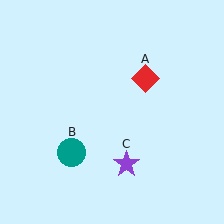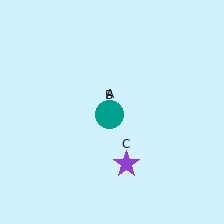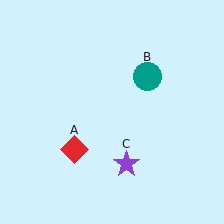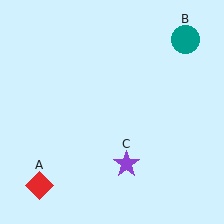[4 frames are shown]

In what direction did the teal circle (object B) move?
The teal circle (object B) moved up and to the right.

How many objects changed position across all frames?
2 objects changed position: red diamond (object A), teal circle (object B).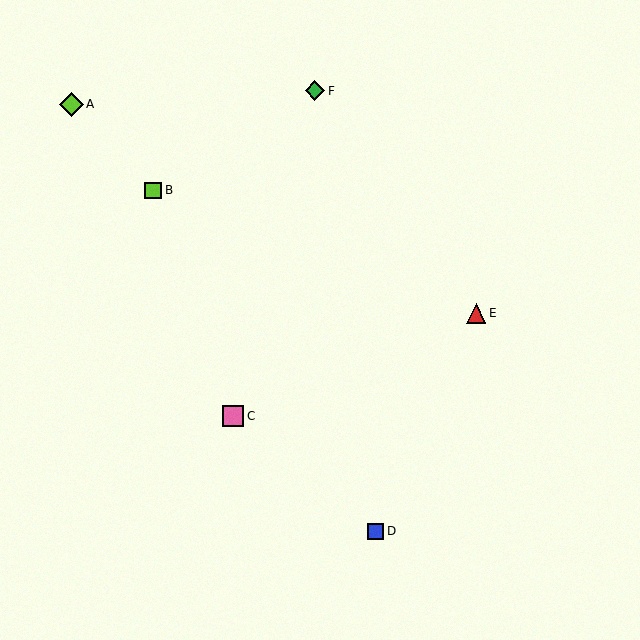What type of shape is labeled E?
Shape E is a red triangle.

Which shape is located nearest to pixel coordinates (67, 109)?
The lime diamond (labeled A) at (71, 104) is nearest to that location.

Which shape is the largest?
The lime diamond (labeled A) is the largest.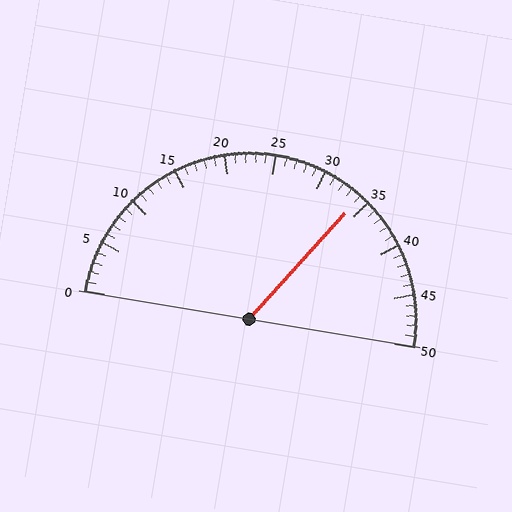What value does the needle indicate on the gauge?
The needle indicates approximately 34.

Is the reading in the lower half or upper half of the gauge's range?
The reading is in the upper half of the range (0 to 50).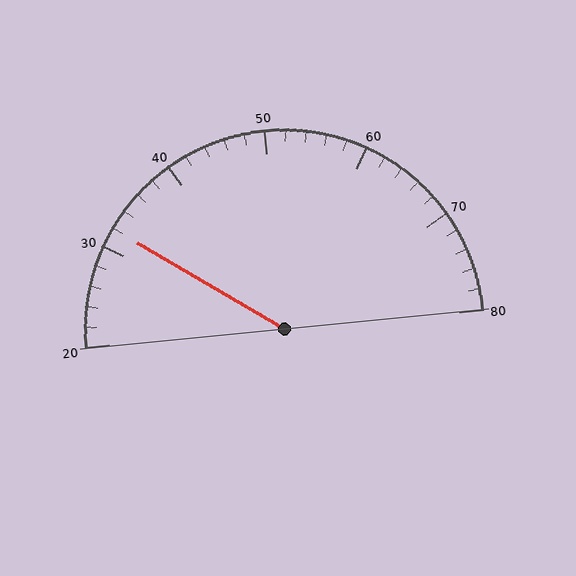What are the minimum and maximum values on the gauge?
The gauge ranges from 20 to 80.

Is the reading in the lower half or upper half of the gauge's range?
The reading is in the lower half of the range (20 to 80).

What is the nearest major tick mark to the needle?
The nearest major tick mark is 30.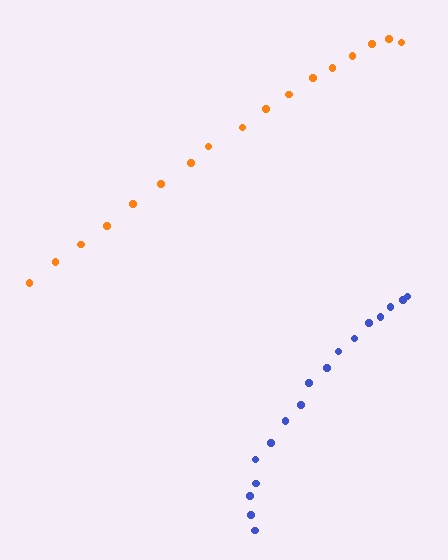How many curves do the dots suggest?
There are 2 distinct paths.